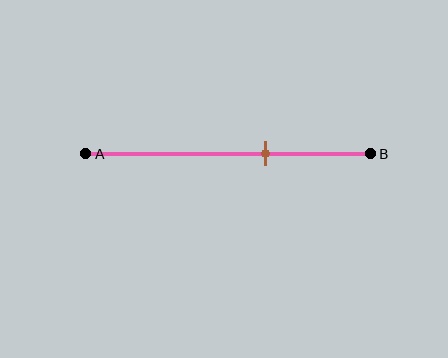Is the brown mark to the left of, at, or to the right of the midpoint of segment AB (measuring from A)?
The brown mark is to the right of the midpoint of segment AB.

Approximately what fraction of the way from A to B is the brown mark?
The brown mark is approximately 65% of the way from A to B.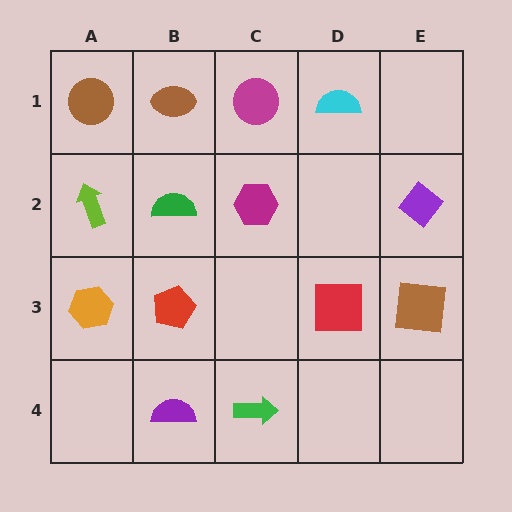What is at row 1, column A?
A brown circle.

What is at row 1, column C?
A magenta circle.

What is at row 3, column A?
An orange hexagon.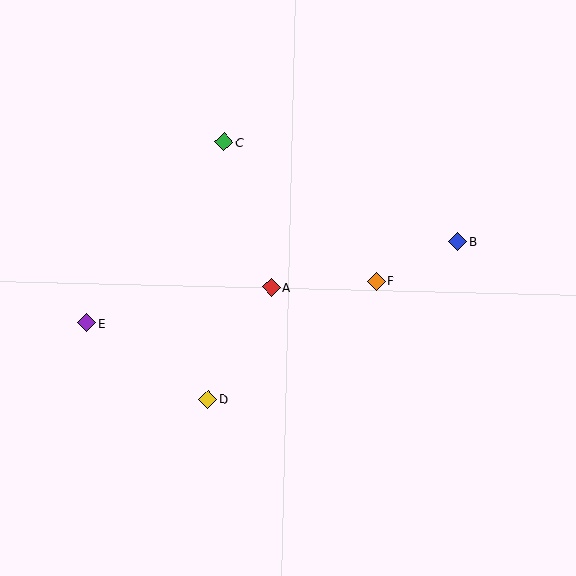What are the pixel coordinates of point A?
Point A is at (271, 287).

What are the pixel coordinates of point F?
Point F is at (377, 282).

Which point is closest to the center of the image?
Point A at (271, 287) is closest to the center.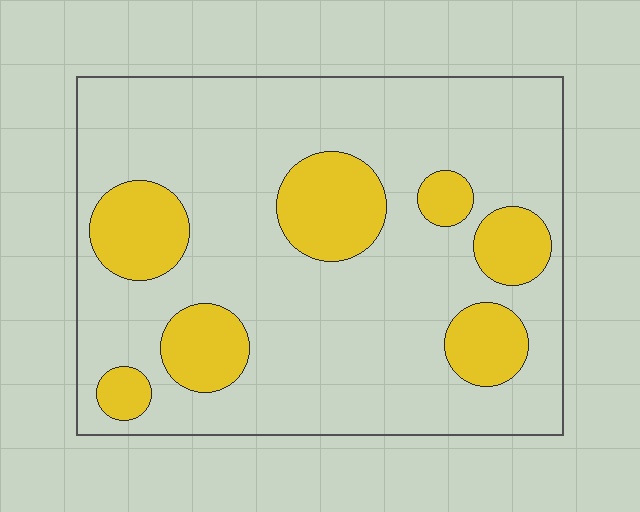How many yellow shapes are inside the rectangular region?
7.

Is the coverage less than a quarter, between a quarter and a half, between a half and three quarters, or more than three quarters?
Less than a quarter.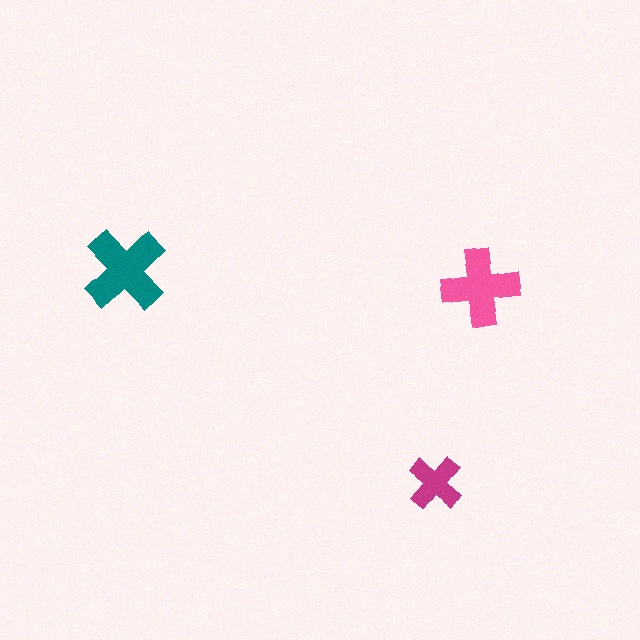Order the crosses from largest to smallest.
the teal one, the pink one, the magenta one.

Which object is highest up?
The teal cross is topmost.